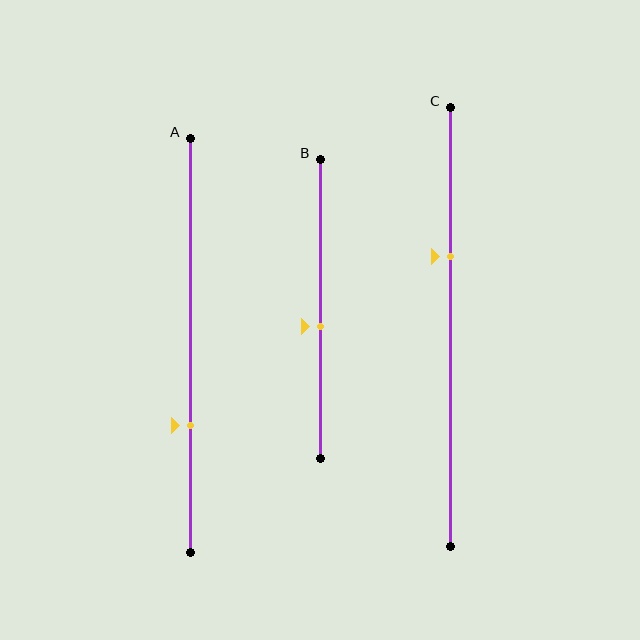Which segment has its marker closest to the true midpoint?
Segment B has its marker closest to the true midpoint.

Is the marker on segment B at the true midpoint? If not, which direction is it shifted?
No, the marker on segment B is shifted downward by about 6% of the segment length.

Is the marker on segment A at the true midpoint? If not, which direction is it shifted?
No, the marker on segment A is shifted downward by about 19% of the segment length.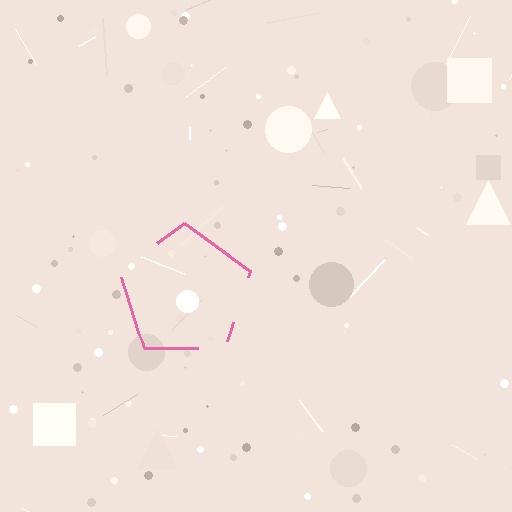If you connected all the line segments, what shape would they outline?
They would outline a pentagon.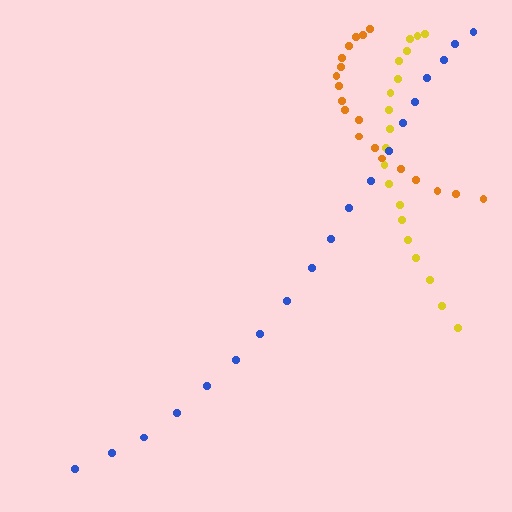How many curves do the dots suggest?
There are 3 distinct paths.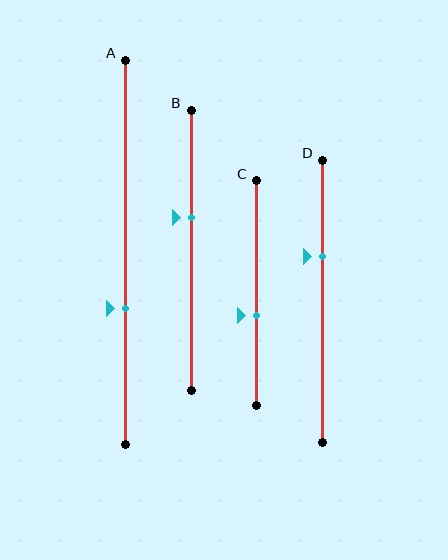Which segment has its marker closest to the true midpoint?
Segment C has its marker closest to the true midpoint.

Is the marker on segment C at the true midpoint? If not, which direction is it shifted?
No, the marker on segment C is shifted downward by about 10% of the segment length.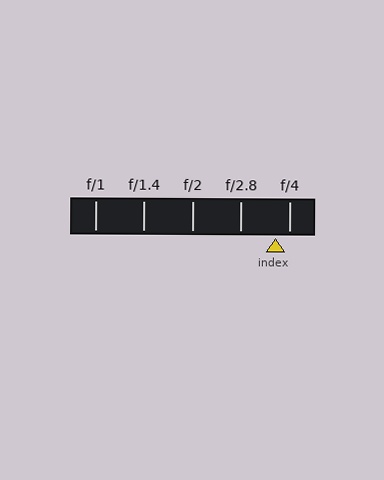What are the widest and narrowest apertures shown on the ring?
The widest aperture shown is f/1 and the narrowest is f/4.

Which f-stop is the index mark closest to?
The index mark is closest to f/4.